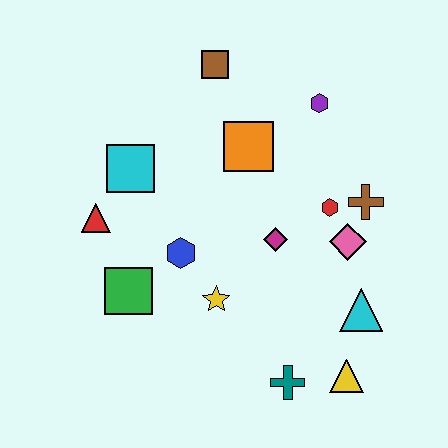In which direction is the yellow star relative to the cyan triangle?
The yellow star is to the left of the cyan triangle.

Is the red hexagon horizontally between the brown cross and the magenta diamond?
Yes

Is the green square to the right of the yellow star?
No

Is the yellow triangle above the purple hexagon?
No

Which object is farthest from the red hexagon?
The red triangle is farthest from the red hexagon.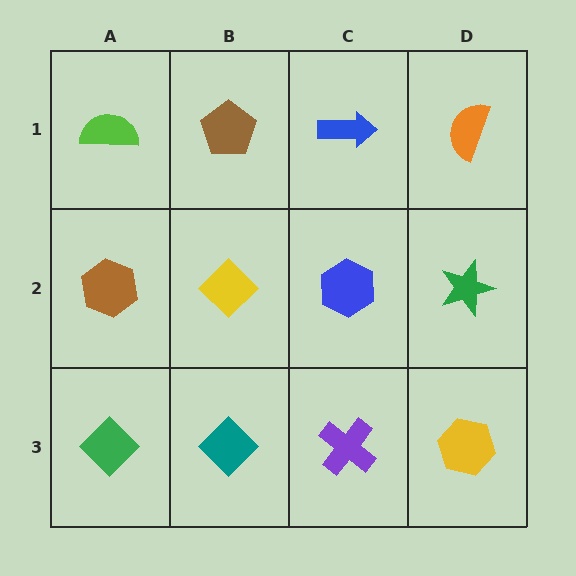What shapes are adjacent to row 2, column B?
A brown pentagon (row 1, column B), a teal diamond (row 3, column B), a brown hexagon (row 2, column A), a blue hexagon (row 2, column C).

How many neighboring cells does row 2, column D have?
3.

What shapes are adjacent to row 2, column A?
A lime semicircle (row 1, column A), a green diamond (row 3, column A), a yellow diamond (row 2, column B).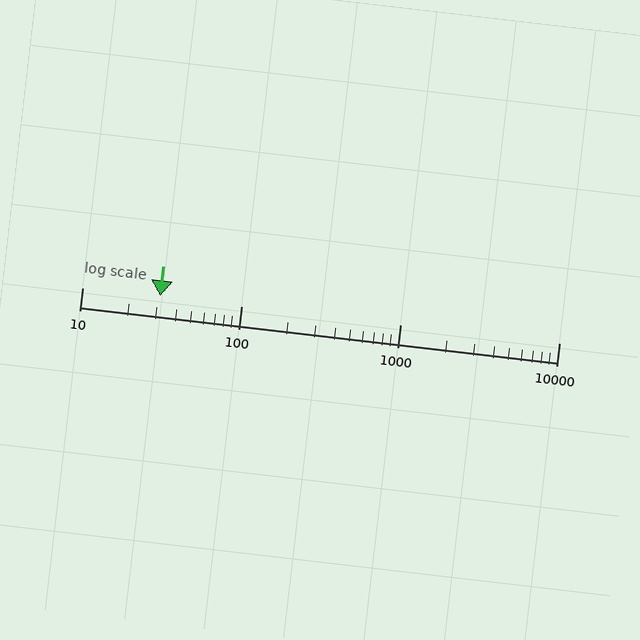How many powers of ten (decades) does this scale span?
The scale spans 3 decades, from 10 to 10000.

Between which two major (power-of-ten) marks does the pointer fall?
The pointer is between 10 and 100.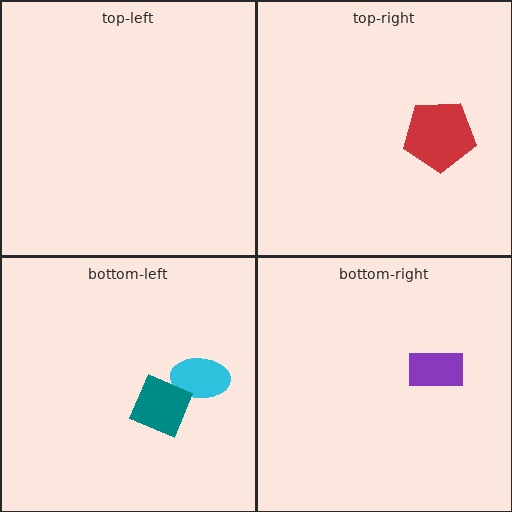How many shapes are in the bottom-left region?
2.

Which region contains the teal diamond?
The bottom-left region.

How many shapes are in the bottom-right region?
1.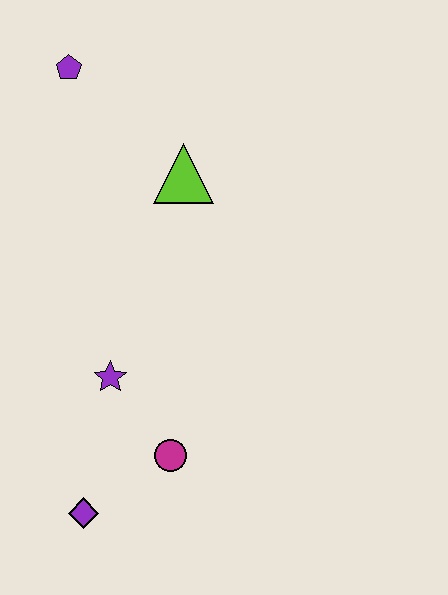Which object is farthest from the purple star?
The purple pentagon is farthest from the purple star.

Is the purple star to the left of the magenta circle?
Yes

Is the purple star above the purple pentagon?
No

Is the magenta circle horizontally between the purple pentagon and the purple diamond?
No